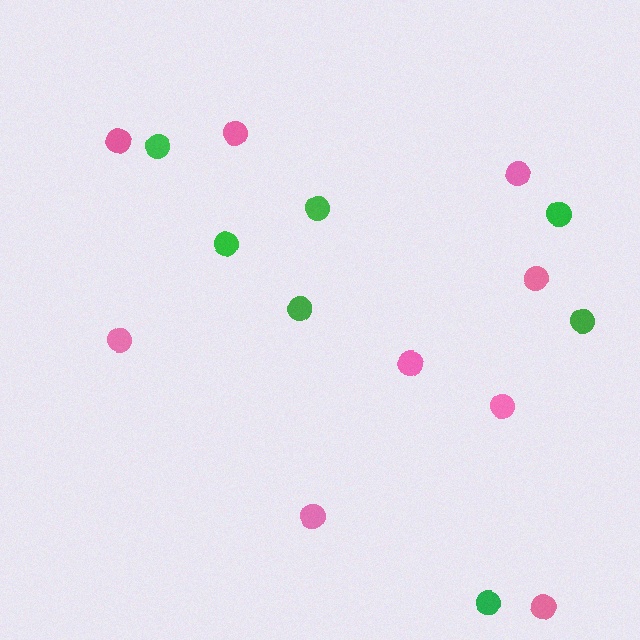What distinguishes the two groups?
There are 2 groups: one group of pink circles (9) and one group of green circles (7).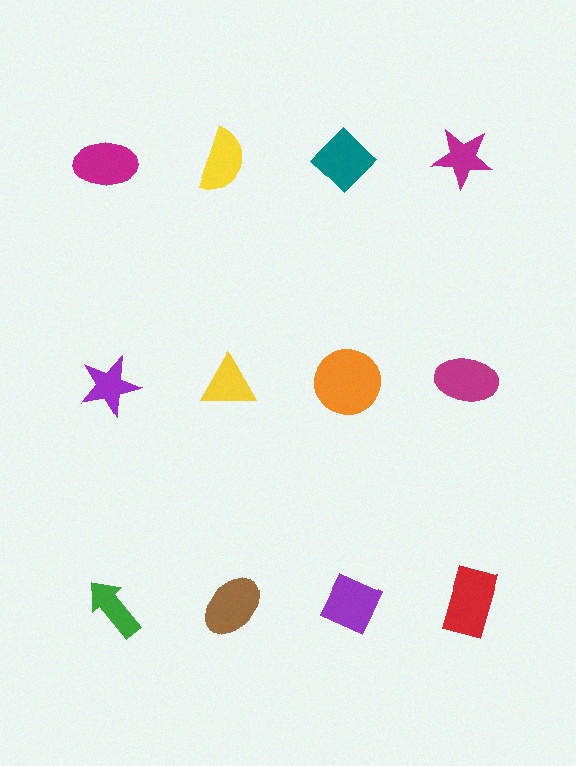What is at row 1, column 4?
A magenta star.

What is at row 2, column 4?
A magenta ellipse.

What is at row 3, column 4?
A red rectangle.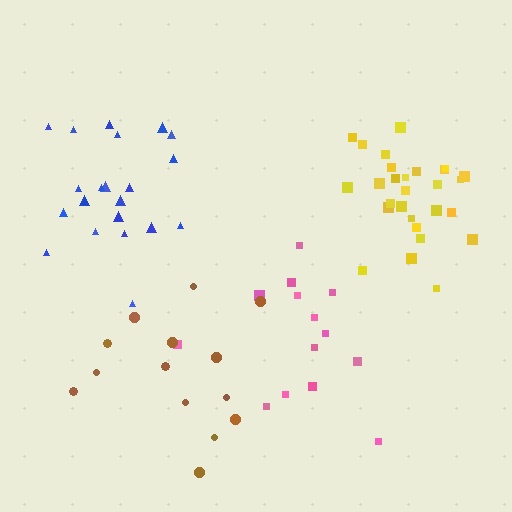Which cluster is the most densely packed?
Yellow.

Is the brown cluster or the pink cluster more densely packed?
Pink.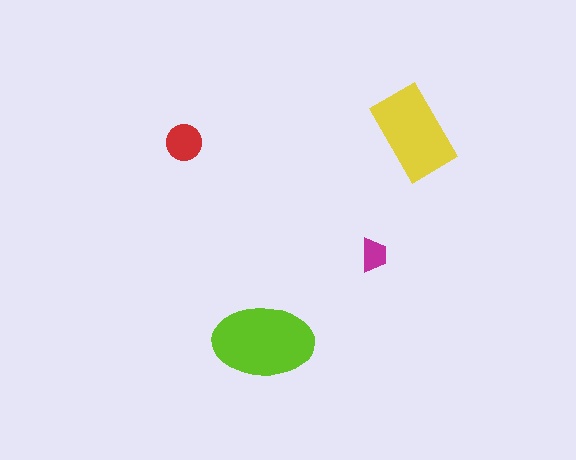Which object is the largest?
The lime ellipse.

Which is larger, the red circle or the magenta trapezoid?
The red circle.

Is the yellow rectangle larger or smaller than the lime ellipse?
Smaller.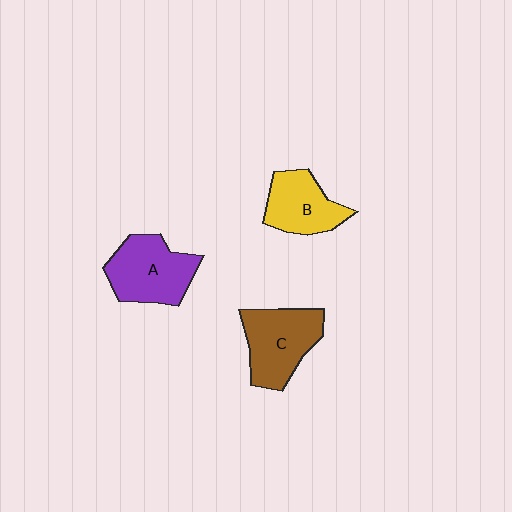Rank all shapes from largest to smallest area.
From largest to smallest: A (purple), C (brown), B (yellow).